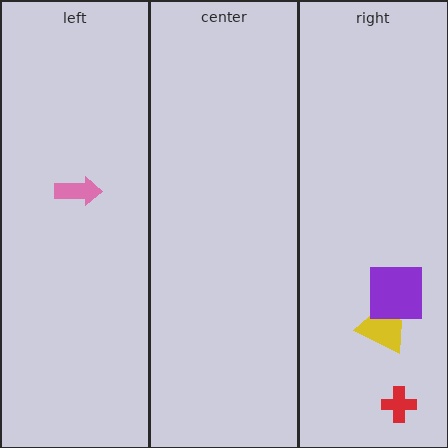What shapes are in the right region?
The yellow trapezoid, the purple square, the red cross.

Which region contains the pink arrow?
The left region.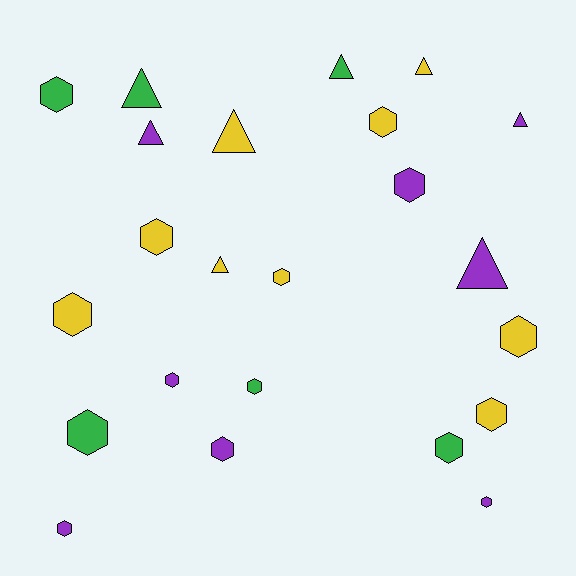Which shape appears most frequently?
Hexagon, with 15 objects.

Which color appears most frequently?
Yellow, with 9 objects.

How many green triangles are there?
There are 2 green triangles.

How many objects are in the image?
There are 23 objects.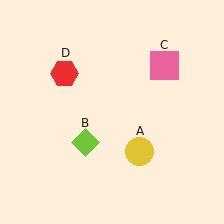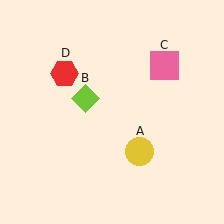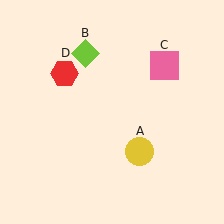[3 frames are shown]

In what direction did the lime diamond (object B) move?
The lime diamond (object B) moved up.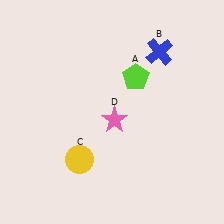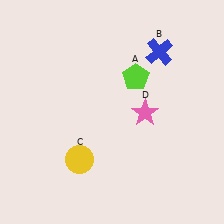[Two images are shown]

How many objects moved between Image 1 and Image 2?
1 object moved between the two images.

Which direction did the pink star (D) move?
The pink star (D) moved right.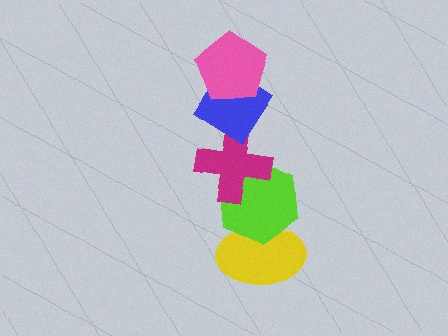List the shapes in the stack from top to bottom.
From top to bottom: the pink pentagon, the blue diamond, the magenta cross, the lime hexagon, the yellow ellipse.